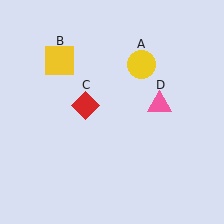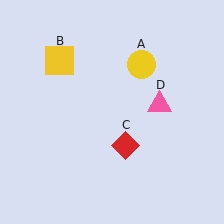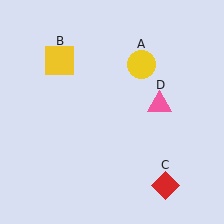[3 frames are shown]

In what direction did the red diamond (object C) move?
The red diamond (object C) moved down and to the right.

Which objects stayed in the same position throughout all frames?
Yellow circle (object A) and yellow square (object B) and pink triangle (object D) remained stationary.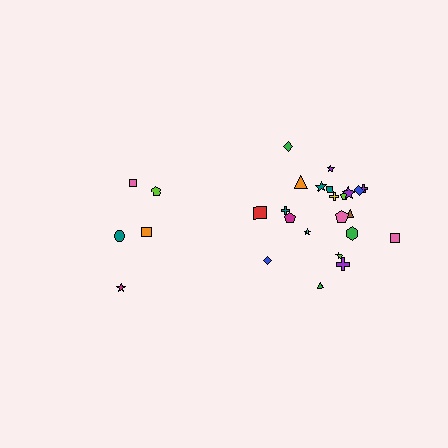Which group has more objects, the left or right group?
The right group.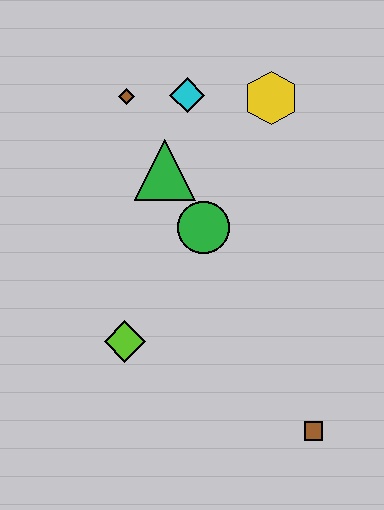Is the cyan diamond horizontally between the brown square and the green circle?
No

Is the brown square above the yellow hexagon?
No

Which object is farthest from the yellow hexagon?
The brown square is farthest from the yellow hexagon.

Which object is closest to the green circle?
The green triangle is closest to the green circle.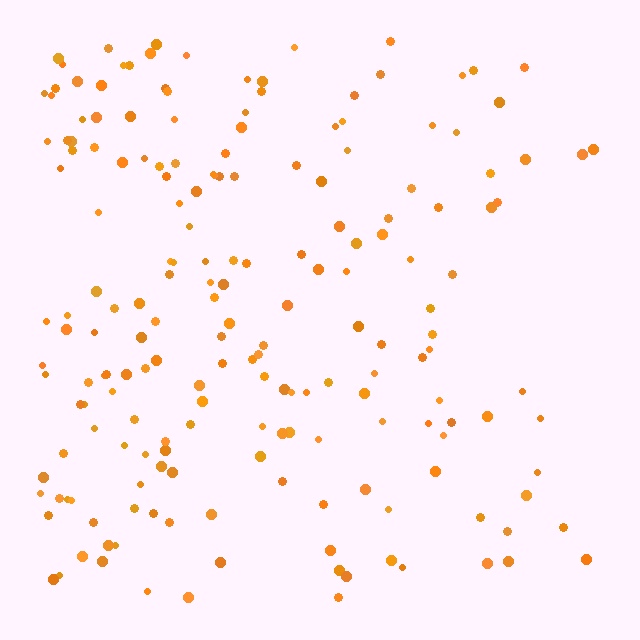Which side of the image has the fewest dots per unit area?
The right.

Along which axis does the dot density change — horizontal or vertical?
Horizontal.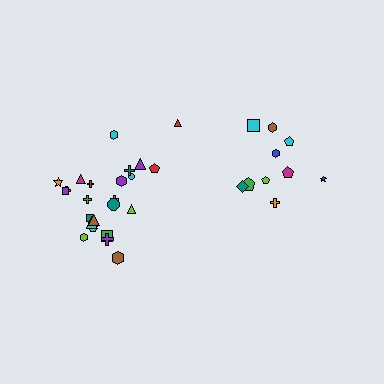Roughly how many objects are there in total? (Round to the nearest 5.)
Roughly 35 objects in total.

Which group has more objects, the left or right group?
The left group.